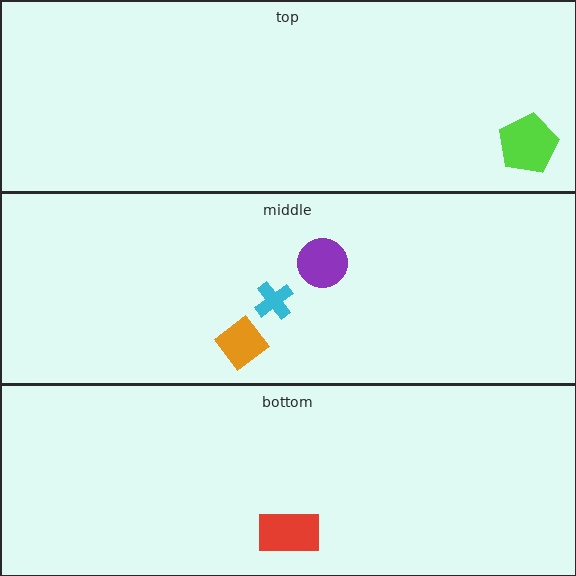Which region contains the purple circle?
The middle region.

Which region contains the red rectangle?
The bottom region.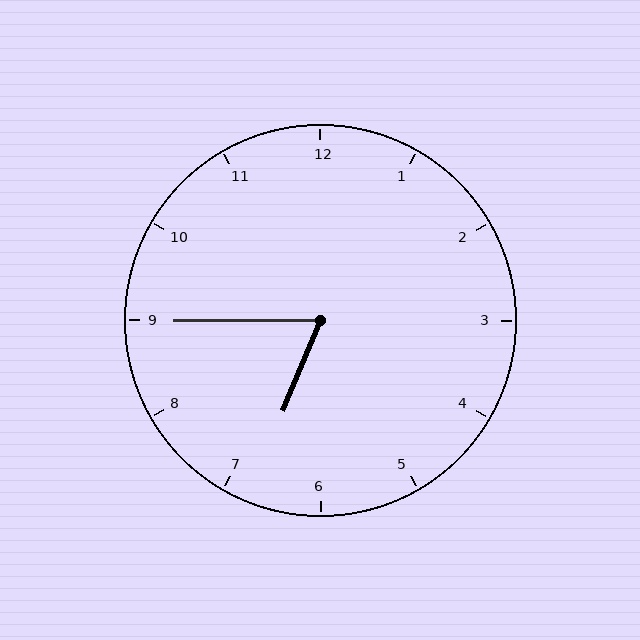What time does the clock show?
6:45.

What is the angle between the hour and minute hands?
Approximately 68 degrees.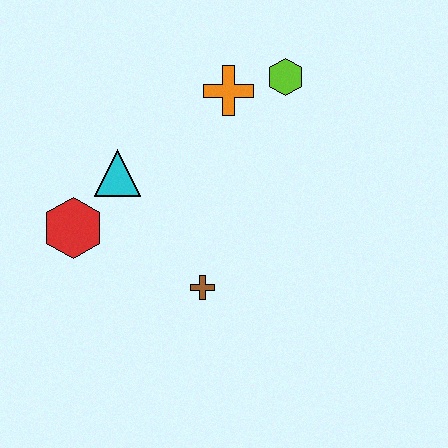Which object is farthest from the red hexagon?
The lime hexagon is farthest from the red hexagon.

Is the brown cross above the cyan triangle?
No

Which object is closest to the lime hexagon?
The orange cross is closest to the lime hexagon.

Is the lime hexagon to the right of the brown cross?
Yes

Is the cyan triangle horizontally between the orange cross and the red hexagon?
Yes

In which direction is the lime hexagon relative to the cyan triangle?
The lime hexagon is to the right of the cyan triangle.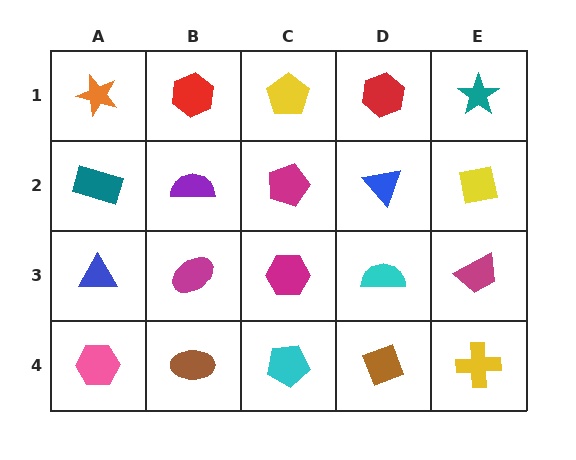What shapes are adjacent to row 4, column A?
A blue triangle (row 3, column A), a brown ellipse (row 4, column B).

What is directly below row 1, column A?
A teal rectangle.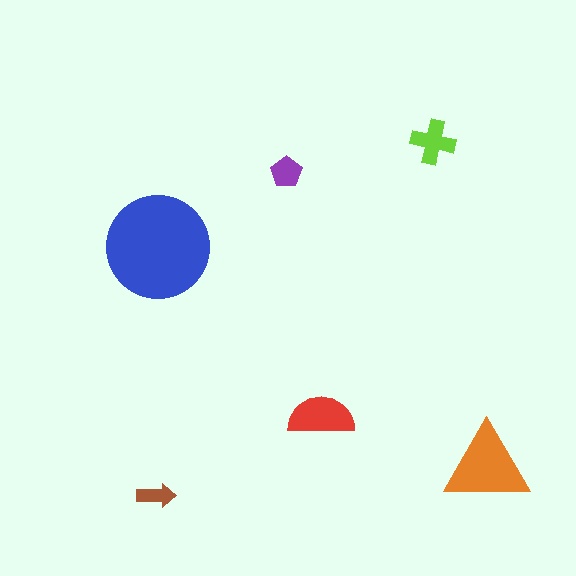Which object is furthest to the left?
The brown arrow is leftmost.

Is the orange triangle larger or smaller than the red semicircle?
Larger.